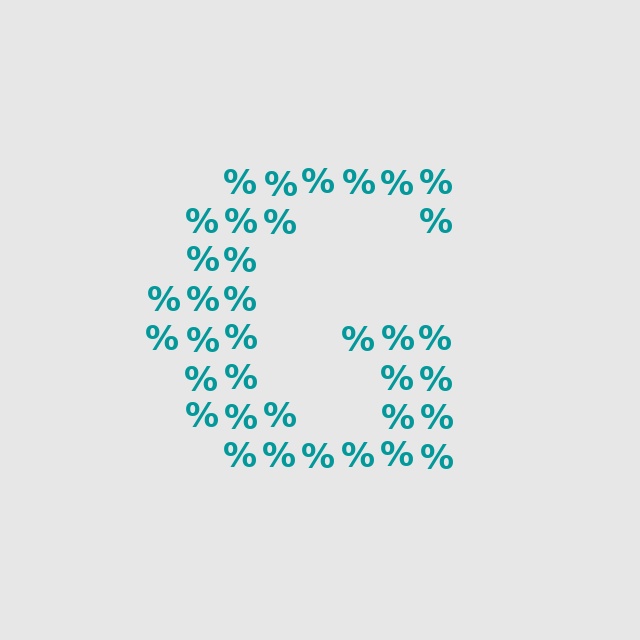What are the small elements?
The small elements are percent signs.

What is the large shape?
The large shape is the letter G.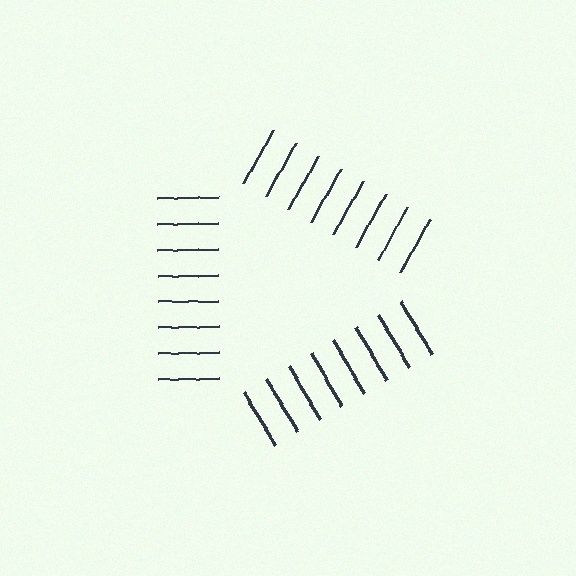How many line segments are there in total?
24 — 8 along each of the 3 edges.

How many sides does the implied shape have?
3 sides — the line-ends trace a triangle.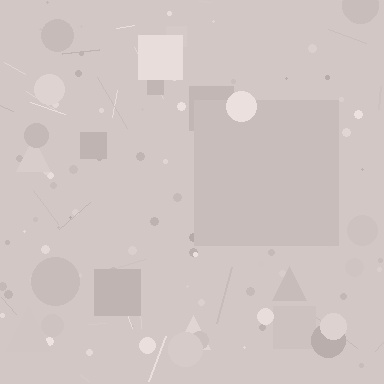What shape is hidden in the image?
A square is hidden in the image.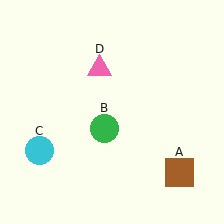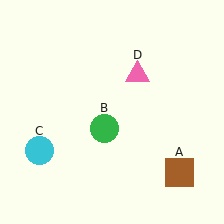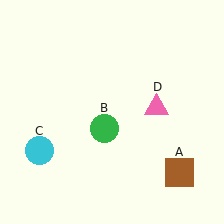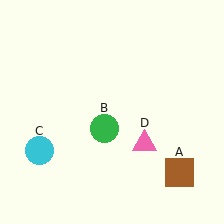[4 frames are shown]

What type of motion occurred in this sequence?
The pink triangle (object D) rotated clockwise around the center of the scene.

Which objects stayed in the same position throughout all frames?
Brown square (object A) and green circle (object B) and cyan circle (object C) remained stationary.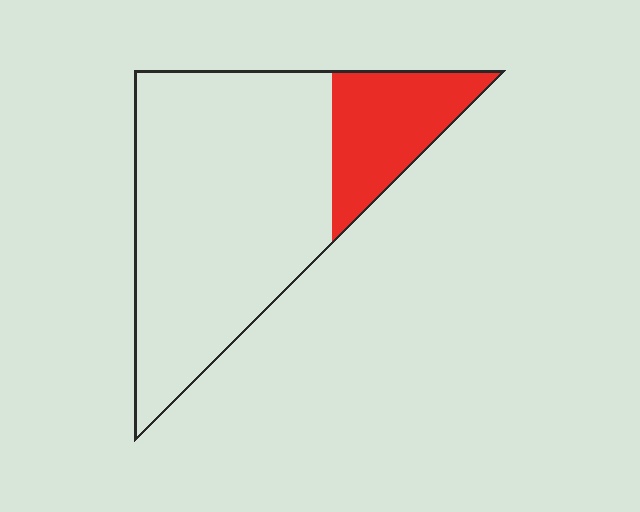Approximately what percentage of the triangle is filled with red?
Approximately 20%.